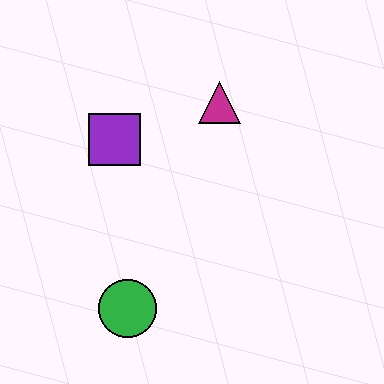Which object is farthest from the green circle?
The magenta triangle is farthest from the green circle.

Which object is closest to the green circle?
The purple square is closest to the green circle.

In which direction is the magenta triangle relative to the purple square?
The magenta triangle is to the right of the purple square.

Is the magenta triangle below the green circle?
No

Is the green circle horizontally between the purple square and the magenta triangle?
Yes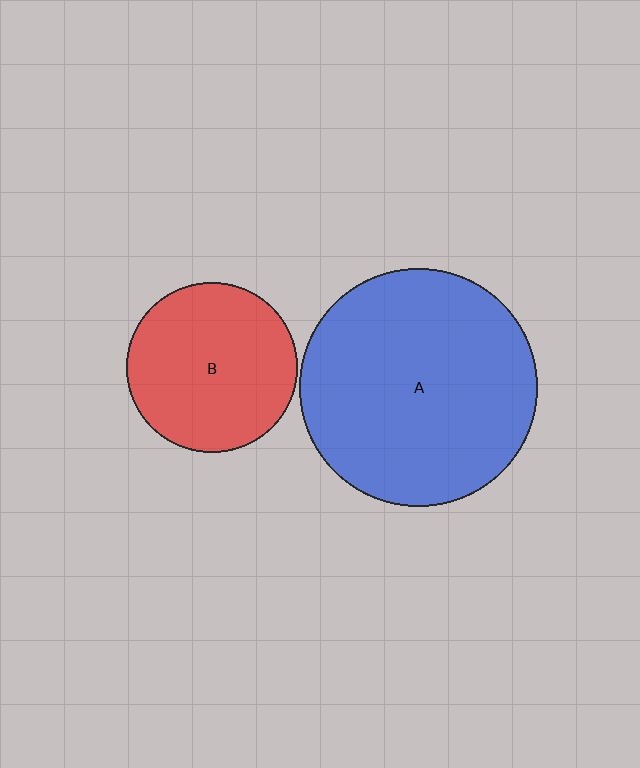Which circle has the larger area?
Circle A (blue).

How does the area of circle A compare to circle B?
Approximately 2.0 times.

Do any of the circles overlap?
No, none of the circles overlap.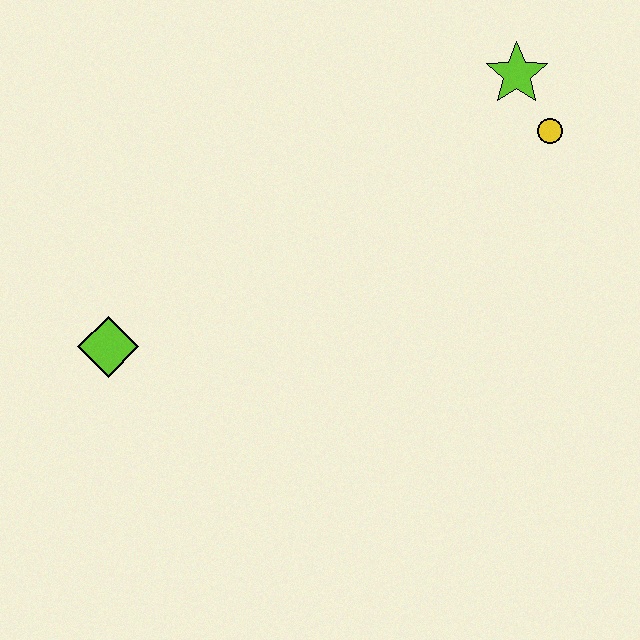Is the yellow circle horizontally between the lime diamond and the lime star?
No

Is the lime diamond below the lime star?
Yes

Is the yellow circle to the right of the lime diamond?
Yes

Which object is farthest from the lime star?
The lime diamond is farthest from the lime star.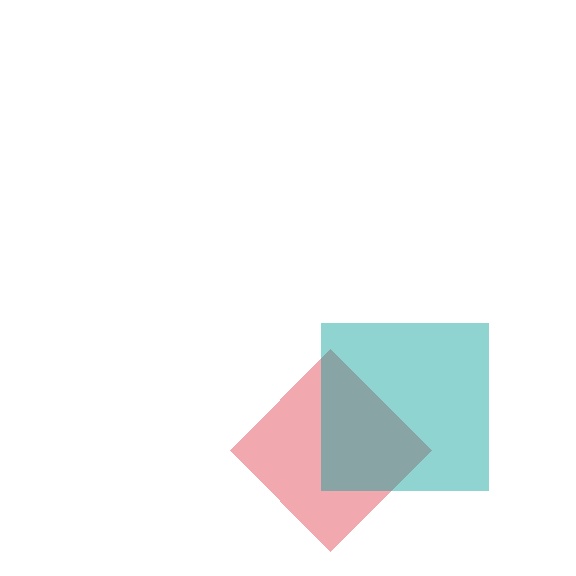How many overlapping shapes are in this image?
There are 2 overlapping shapes in the image.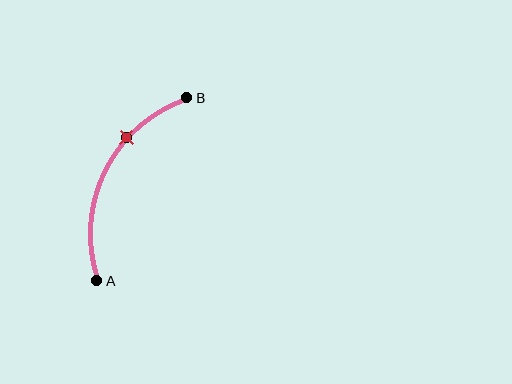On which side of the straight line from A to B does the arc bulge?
The arc bulges to the left of the straight line connecting A and B.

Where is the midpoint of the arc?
The arc midpoint is the point on the curve farthest from the straight line joining A and B. It sits to the left of that line.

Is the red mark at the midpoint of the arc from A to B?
No. The red mark lies on the arc but is closer to endpoint B. The arc midpoint would be at the point on the curve equidistant along the arc from both A and B.